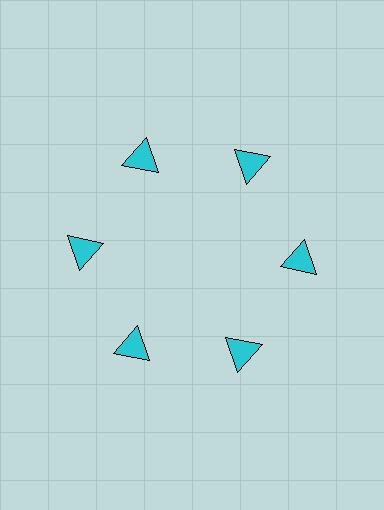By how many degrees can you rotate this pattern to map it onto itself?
The pattern maps onto itself every 60 degrees of rotation.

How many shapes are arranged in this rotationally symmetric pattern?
There are 6 shapes, arranged in 6 groups of 1.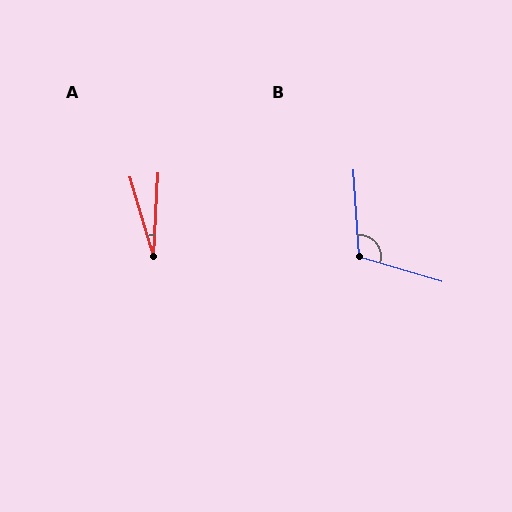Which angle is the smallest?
A, at approximately 19 degrees.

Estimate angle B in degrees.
Approximately 111 degrees.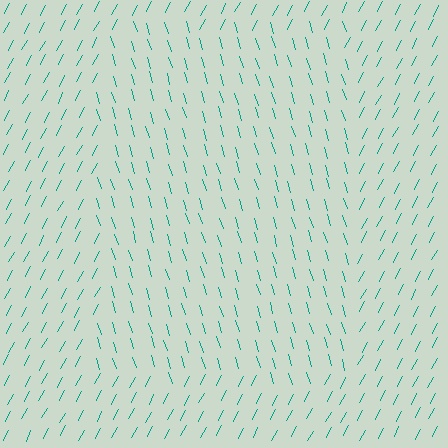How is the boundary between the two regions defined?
The boundary is defined purely by a change in line orientation (approximately 45 degrees difference). All lines are the same color and thickness.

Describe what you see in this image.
The image is filled with small teal line segments. A rectangle region in the image has lines oriented differently from the surrounding lines, creating a visible texture boundary.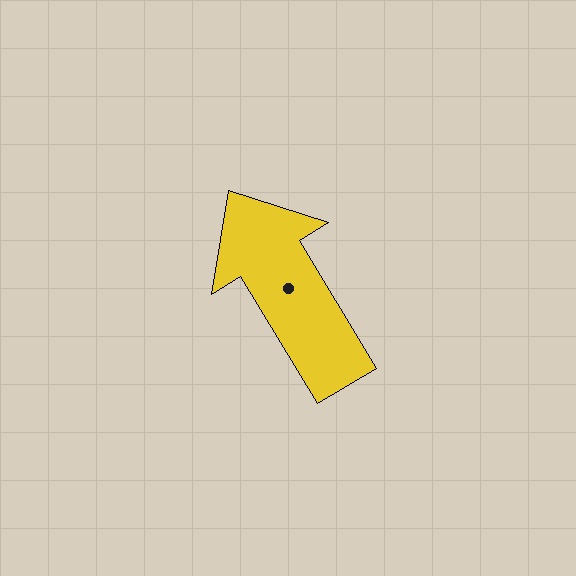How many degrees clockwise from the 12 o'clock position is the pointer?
Approximately 329 degrees.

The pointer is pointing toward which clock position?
Roughly 11 o'clock.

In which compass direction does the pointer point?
Northwest.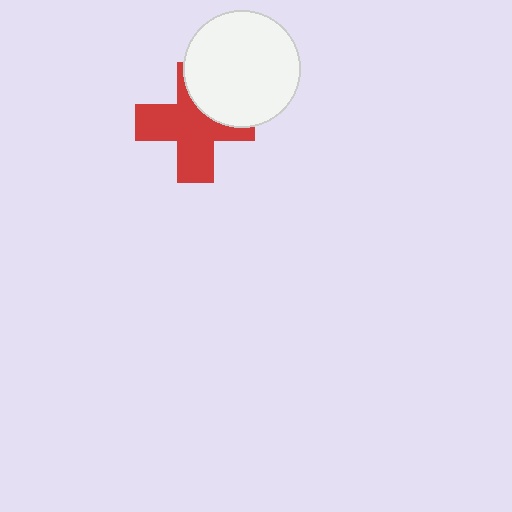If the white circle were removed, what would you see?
You would see the complete red cross.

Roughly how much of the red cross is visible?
Most of it is visible (roughly 70%).